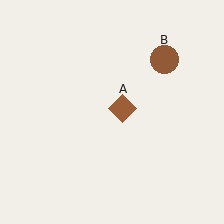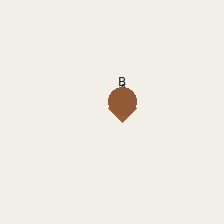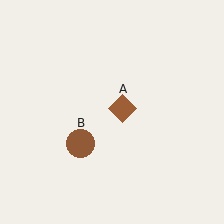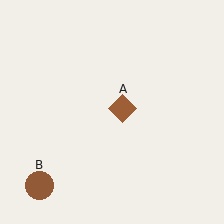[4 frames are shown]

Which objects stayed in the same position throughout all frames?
Brown diamond (object A) remained stationary.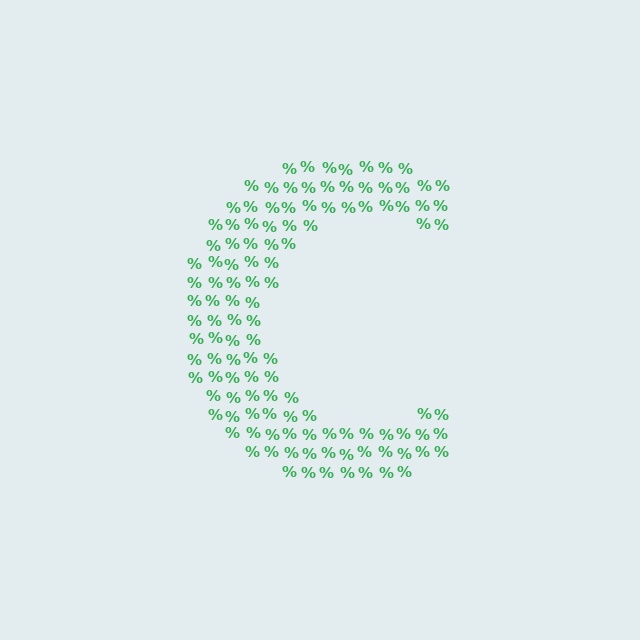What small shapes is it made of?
It is made of small percent signs.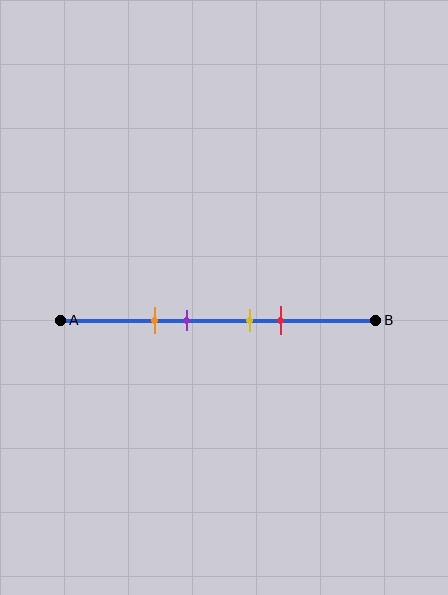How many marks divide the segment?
There are 4 marks dividing the segment.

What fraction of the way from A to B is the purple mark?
The purple mark is approximately 40% (0.4) of the way from A to B.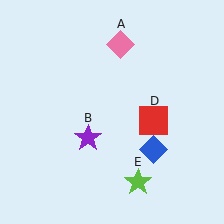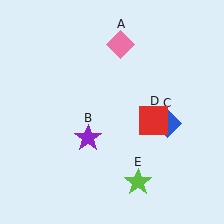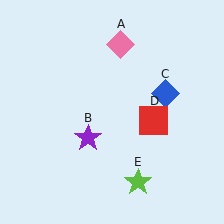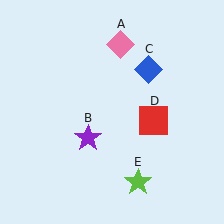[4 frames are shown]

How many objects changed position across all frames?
1 object changed position: blue diamond (object C).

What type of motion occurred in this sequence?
The blue diamond (object C) rotated counterclockwise around the center of the scene.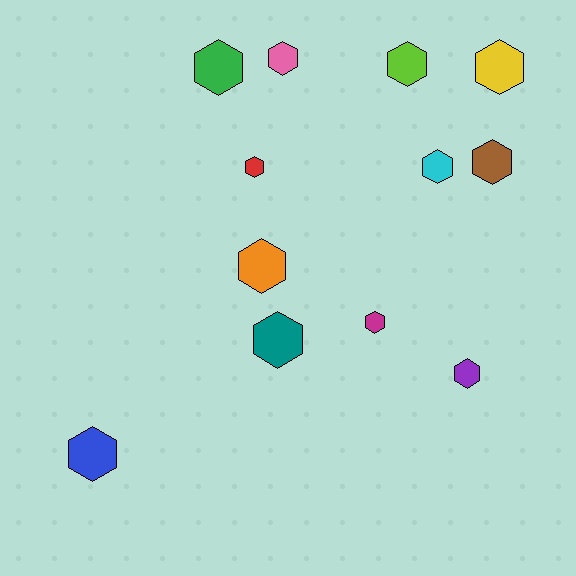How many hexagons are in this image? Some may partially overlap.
There are 12 hexagons.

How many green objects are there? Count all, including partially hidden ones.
There is 1 green object.